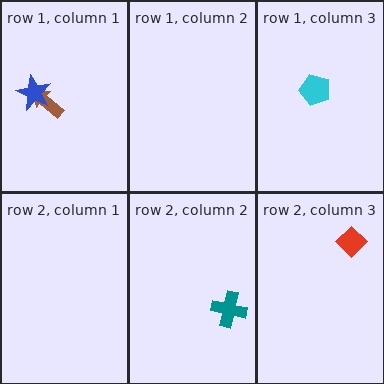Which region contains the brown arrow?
The row 1, column 1 region.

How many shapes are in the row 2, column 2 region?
1.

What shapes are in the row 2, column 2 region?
The teal cross.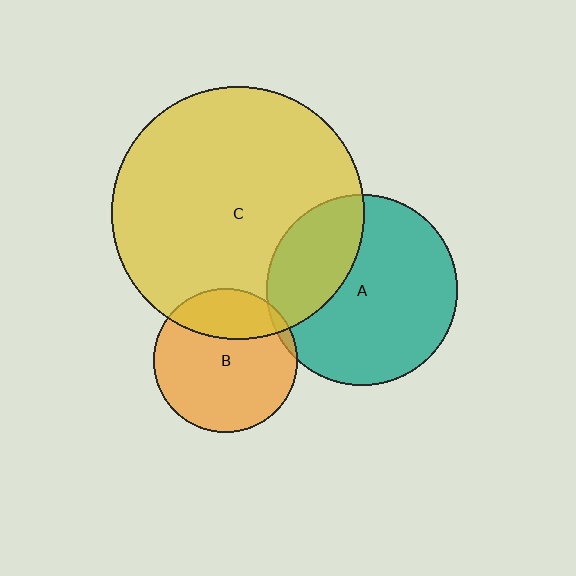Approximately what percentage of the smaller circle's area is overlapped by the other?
Approximately 30%.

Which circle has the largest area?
Circle C (yellow).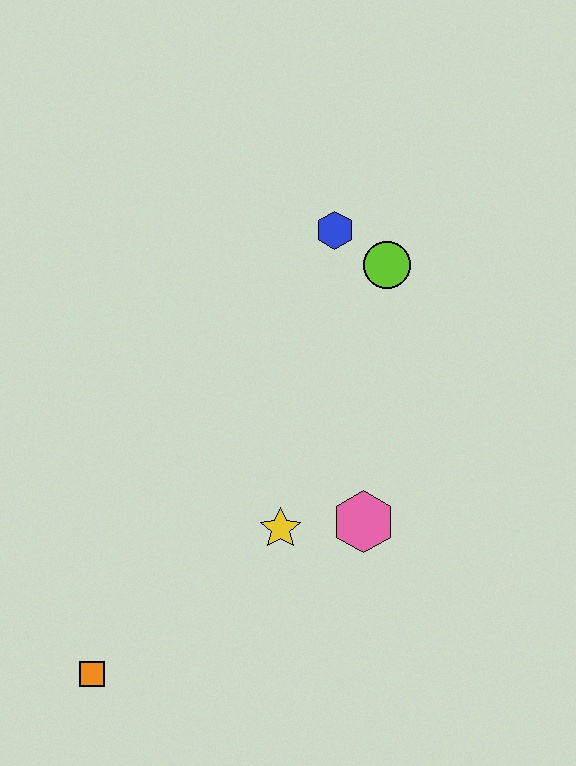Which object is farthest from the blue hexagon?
The orange square is farthest from the blue hexagon.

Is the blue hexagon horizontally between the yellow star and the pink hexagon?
Yes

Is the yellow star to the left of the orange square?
No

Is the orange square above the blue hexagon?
No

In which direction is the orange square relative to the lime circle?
The orange square is below the lime circle.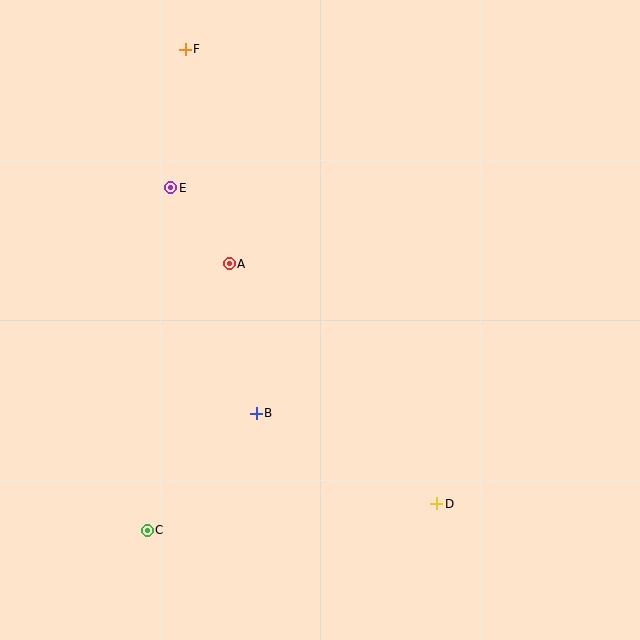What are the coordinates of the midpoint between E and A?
The midpoint between E and A is at (200, 226).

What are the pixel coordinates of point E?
Point E is at (171, 188).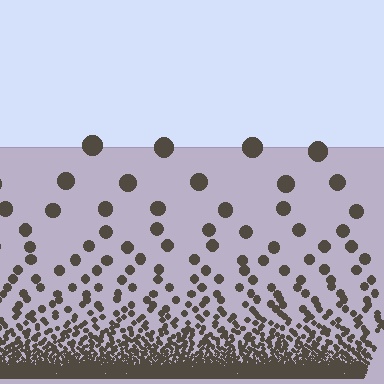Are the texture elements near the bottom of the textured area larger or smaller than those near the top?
Smaller. The gradient is inverted — elements near the bottom are smaller and denser.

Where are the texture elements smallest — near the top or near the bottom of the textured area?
Near the bottom.